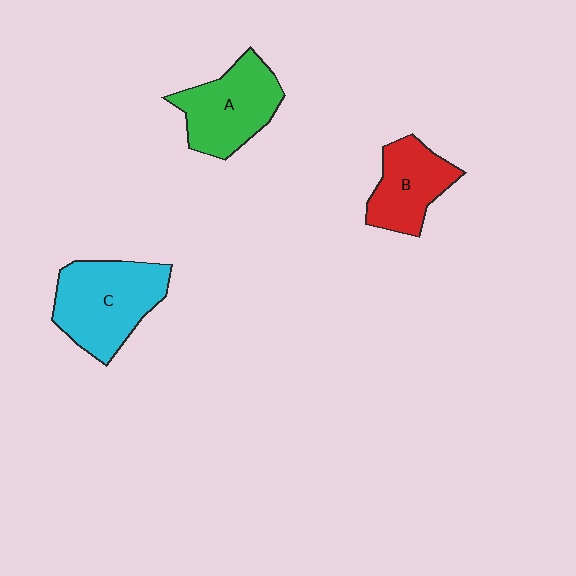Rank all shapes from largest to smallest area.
From largest to smallest: C (cyan), A (green), B (red).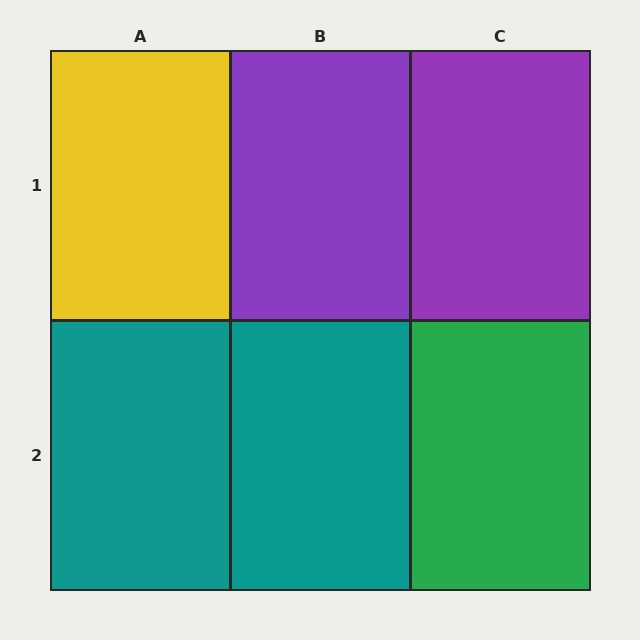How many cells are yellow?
1 cell is yellow.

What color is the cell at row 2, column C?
Green.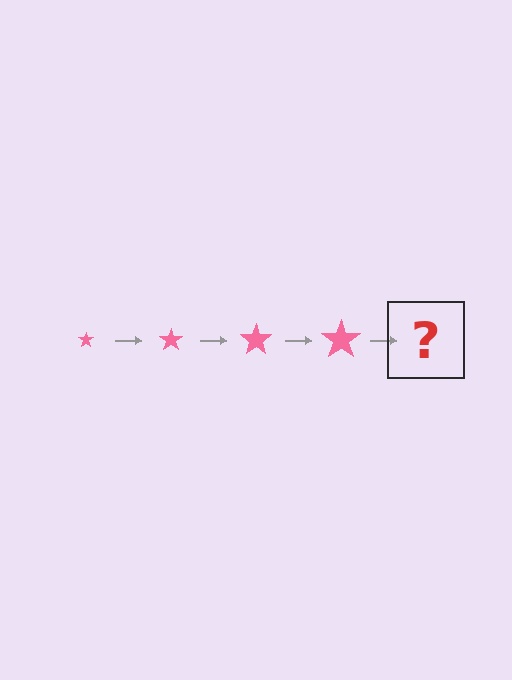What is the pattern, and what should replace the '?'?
The pattern is that the star gets progressively larger each step. The '?' should be a pink star, larger than the previous one.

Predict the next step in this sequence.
The next step is a pink star, larger than the previous one.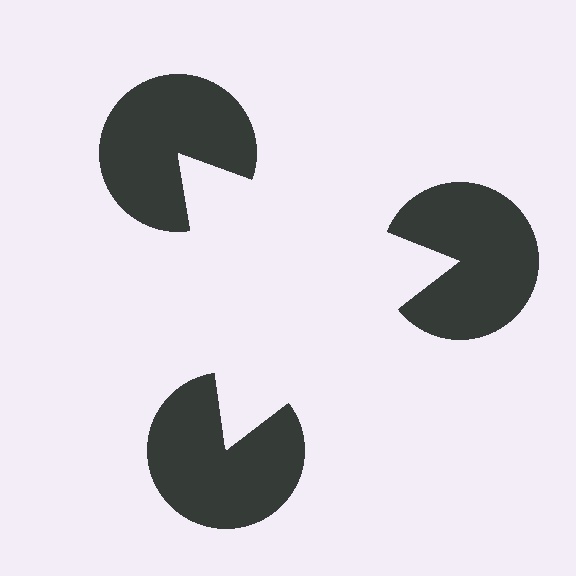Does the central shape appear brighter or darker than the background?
It typically appears slightly brighter than the background, even though no actual brightness change is drawn.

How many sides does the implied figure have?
3 sides.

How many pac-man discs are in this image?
There are 3 — one at each vertex of the illusory triangle.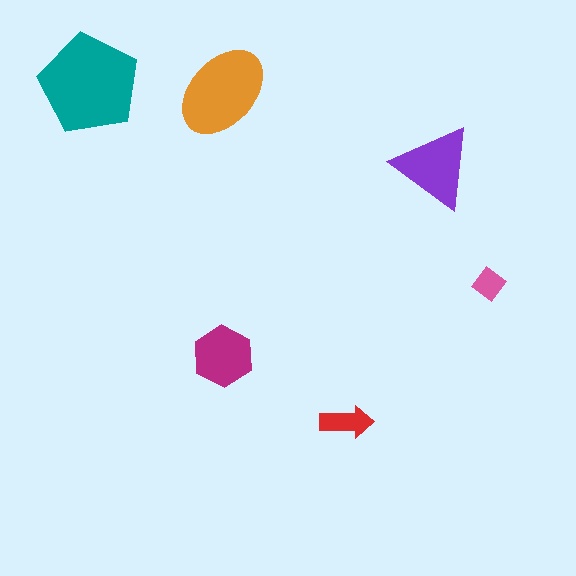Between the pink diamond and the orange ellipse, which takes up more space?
The orange ellipse.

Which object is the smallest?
The pink diamond.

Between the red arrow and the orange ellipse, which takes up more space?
The orange ellipse.